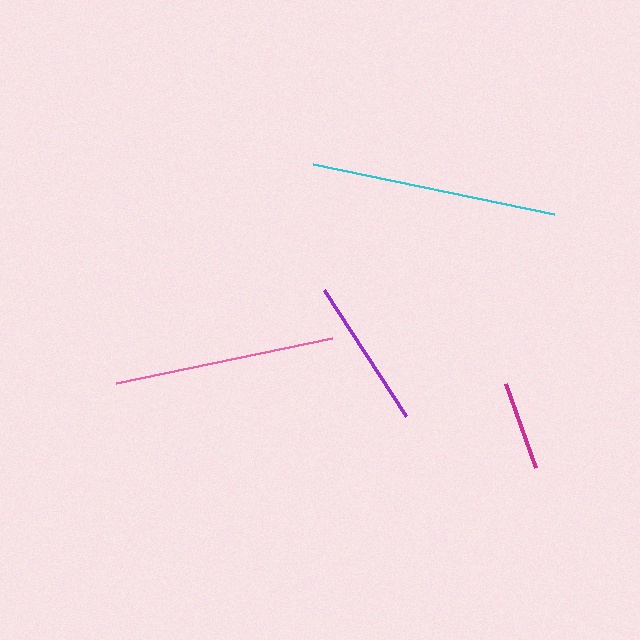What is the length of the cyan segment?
The cyan segment is approximately 247 pixels long.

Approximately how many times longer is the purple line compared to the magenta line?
The purple line is approximately 1.7 times the length of the magenta line.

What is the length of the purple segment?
The purple segment is approximately 150 pixels long.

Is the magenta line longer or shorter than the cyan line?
The cyan line is longer than the magenta line.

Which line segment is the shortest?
The magenta line is the shortest at approximately 89 pixels.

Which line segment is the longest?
The cyan line is the longest at approximately 247 pixels.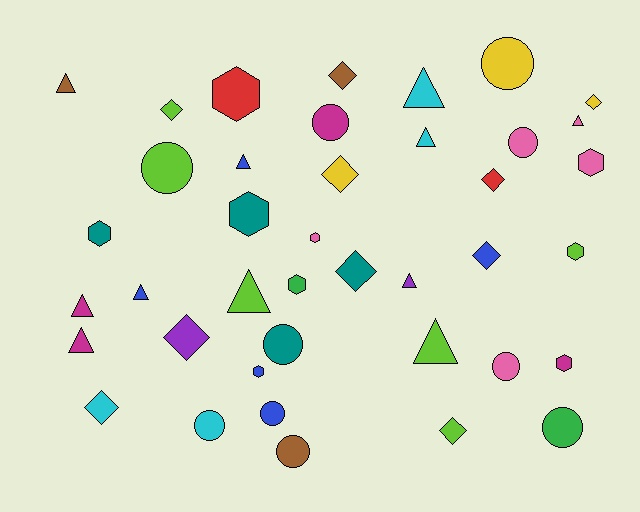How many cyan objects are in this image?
There are 4 cyan objects.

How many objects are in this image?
There are 40 objects.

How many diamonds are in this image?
There are 10 diamonds.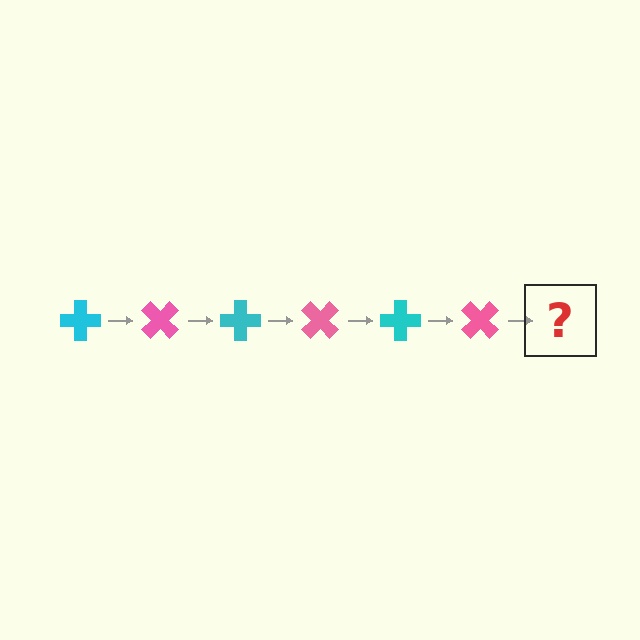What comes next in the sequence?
The next element should be a cyan cross, rotated 270 degrees from the start.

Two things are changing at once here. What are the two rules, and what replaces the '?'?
The two rules are that it rotates 45 degrees each step and the color cycles through cyan and pink. The '?' should be a cyan cross, rotated 270 degrees from the start.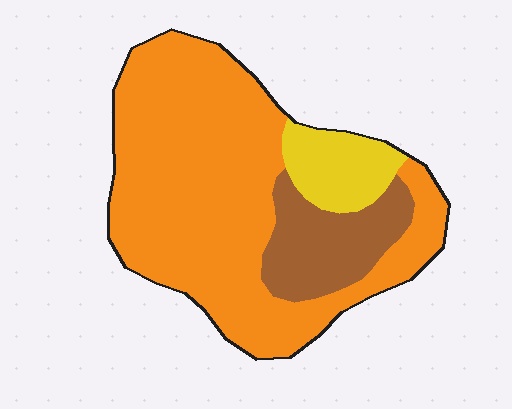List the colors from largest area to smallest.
From largest to smallest: orange, brown, yellow.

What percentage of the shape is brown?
Brown takes up about one sixth (1/6) of the shape.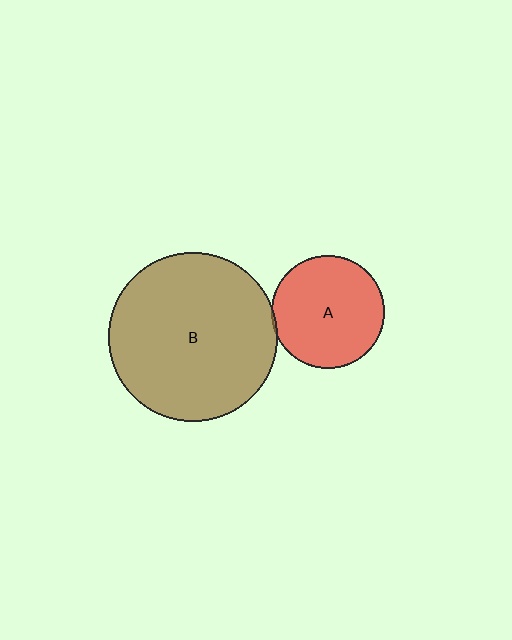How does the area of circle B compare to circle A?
Approximately 2.2 times.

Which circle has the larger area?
Circle B (brown).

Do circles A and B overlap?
Yes.